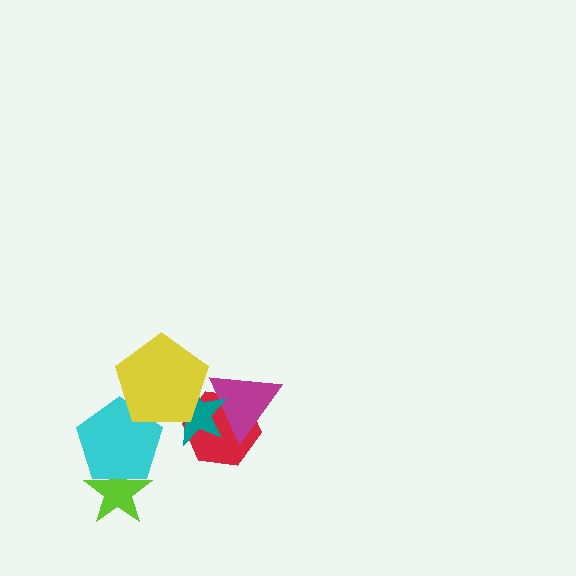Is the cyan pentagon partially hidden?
Yes, it is partially covered by another shape.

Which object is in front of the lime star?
The cyan pentagon is in front of the lime star.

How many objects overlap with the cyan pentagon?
2 objects overlap with the cyan pentagon.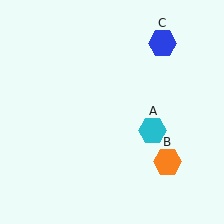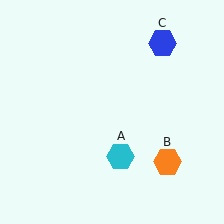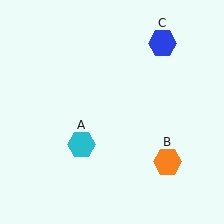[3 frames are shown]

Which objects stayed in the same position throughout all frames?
Orange hexagon (object B) and blue hexagon (object C) remained stationary.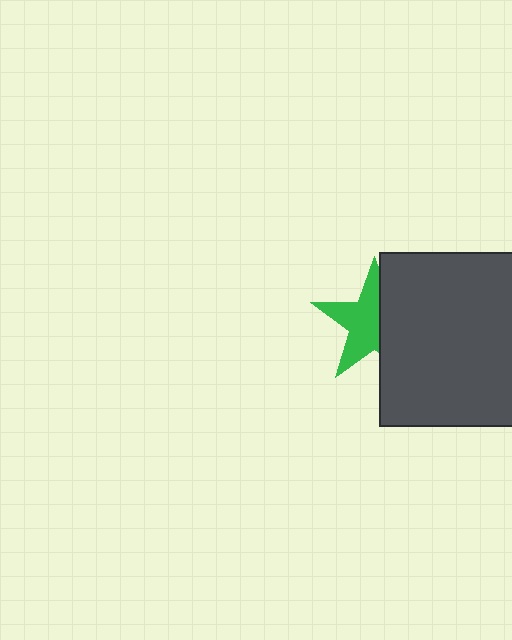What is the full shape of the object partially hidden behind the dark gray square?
The partially hidden object is a green star.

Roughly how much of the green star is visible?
About half of it is visible (roughly 58%).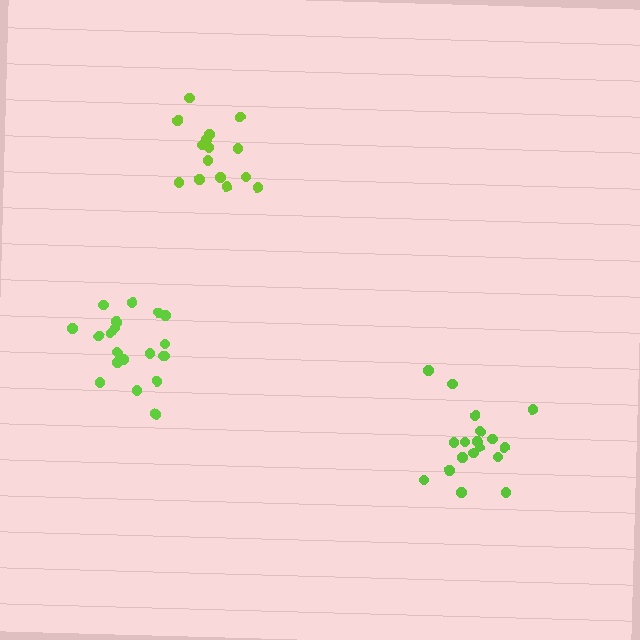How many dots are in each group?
Group 1: 20 dots, Group 2: 15 dots, Group 3: 18 dots (53 total).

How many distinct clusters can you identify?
There are 3 distinct clusters.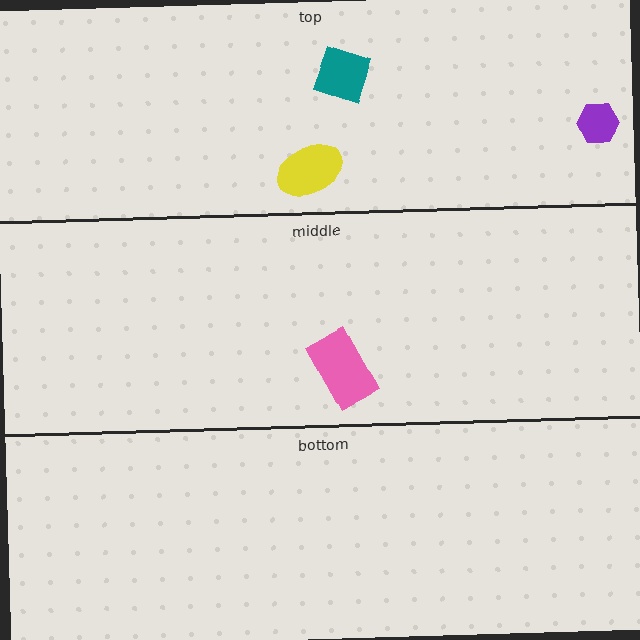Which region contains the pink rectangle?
The middle region.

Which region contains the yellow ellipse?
The top region.